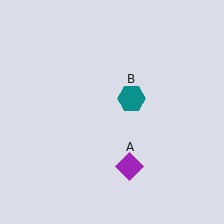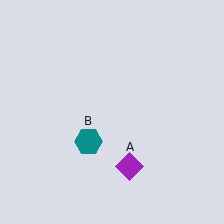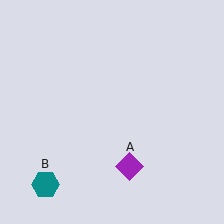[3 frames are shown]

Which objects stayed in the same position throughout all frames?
Purple diamond (object A) remained stationary.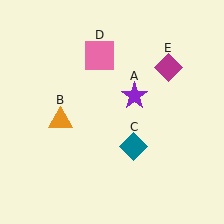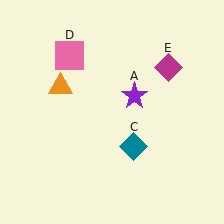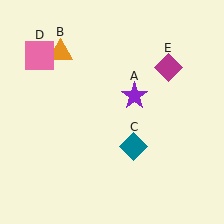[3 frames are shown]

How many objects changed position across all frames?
2 objects changed position: orange triangle (object B), pink square (object D).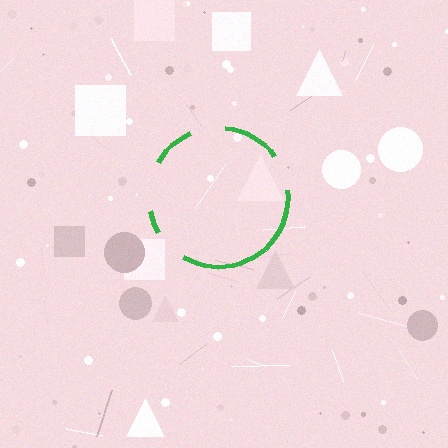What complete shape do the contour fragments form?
The contour fragments form a circle.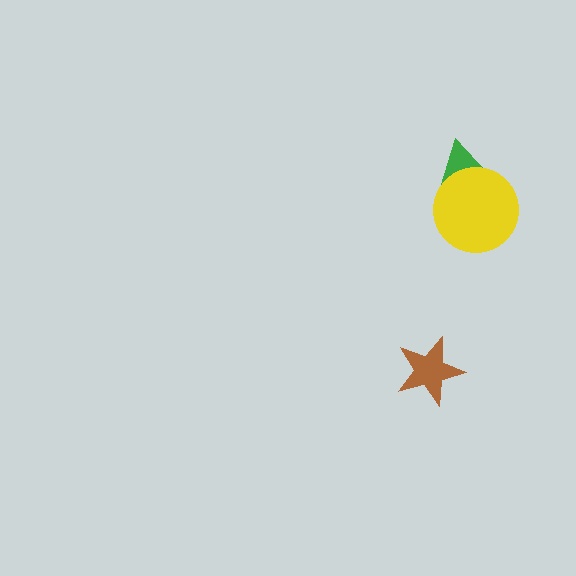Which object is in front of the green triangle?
The yellow circle is in front of the green triangle.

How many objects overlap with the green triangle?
1 object overlaps with the green triangle.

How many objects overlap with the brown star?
0 objects overlap with the brown star.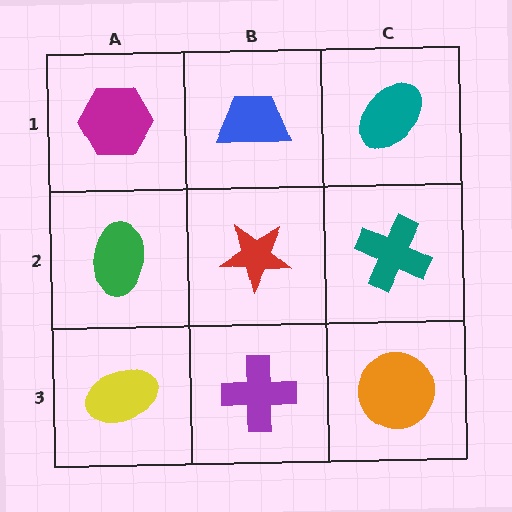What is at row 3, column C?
An orange circle.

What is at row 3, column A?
A yellow ellipse.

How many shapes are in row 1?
3 shapes.